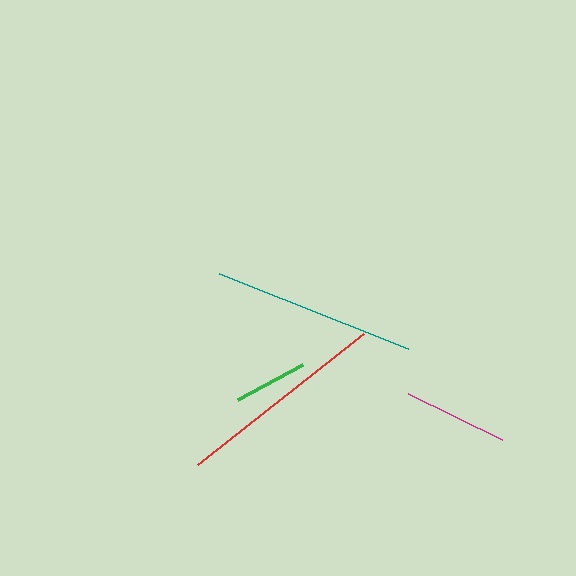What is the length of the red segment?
The red segment is approximately 211 pixels long.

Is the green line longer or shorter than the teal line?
The teal line is longer than the green line.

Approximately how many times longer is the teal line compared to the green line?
The teal line is approximately 2.8 times the length of the green line.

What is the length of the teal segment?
The teal segment is approximately 203 pixels long.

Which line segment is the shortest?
The green line is the shortest at approximately 74 pixels.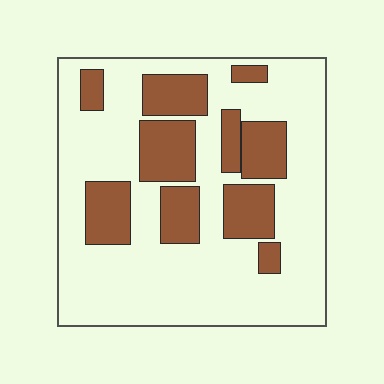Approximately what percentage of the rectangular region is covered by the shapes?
Approximately 30%.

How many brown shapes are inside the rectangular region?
10.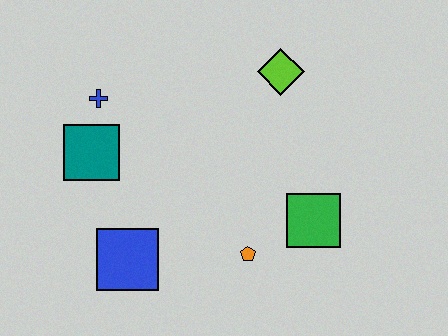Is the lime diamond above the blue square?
Yes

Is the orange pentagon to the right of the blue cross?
Yes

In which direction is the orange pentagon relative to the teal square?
The orange pentagon is to the right of the teal square.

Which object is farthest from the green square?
The blue cross is farthest from the green square.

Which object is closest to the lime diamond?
The green square is closest to the lime diamond.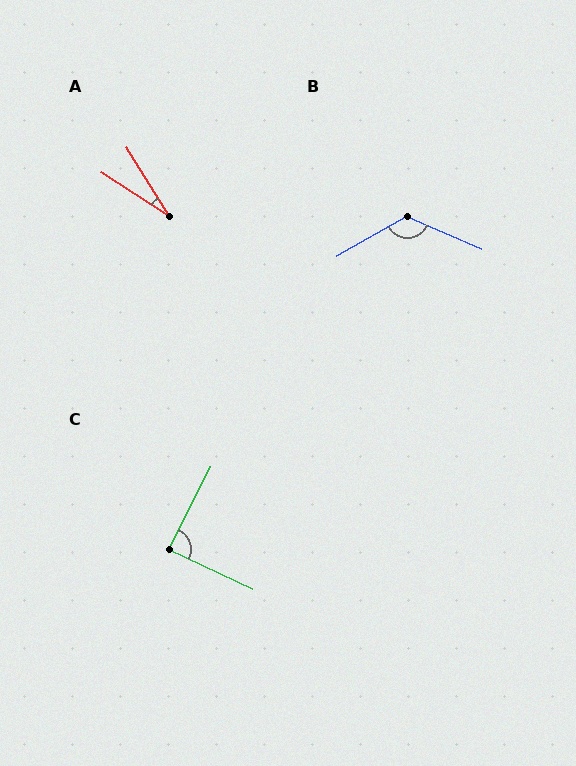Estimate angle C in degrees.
Approximately 88 degrees.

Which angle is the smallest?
A, at approximately 26 degrees.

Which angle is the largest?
B, at approximately 127 degrees.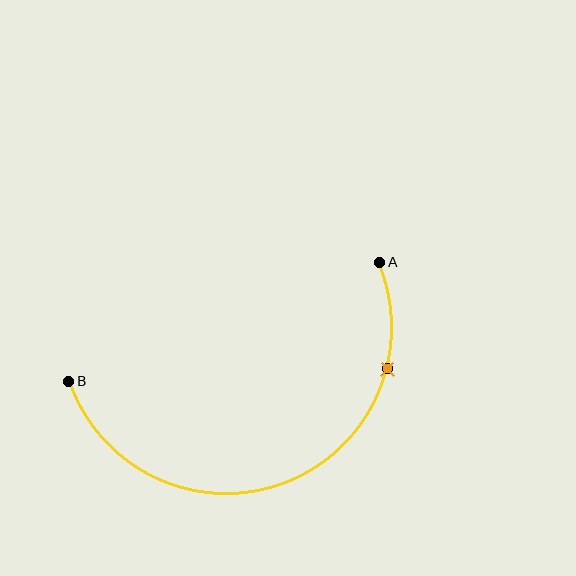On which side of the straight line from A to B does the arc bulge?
The arc bulges below the straight line connecting A and B.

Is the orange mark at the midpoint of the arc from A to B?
No. The orange mark lies on the arc but is closer to endpoint A. The arc midpoint would be at the point on the curve equidistant along the arc from both A and B.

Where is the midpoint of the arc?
The arc midpoint is the point on the curve farthest from the straight line joining A and B. It sits below that line.